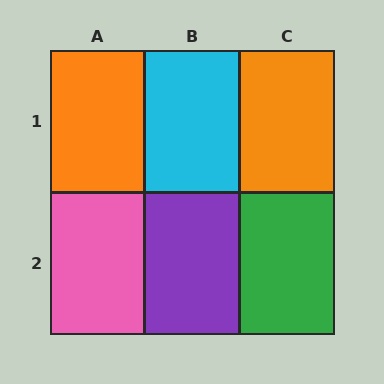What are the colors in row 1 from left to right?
Orange, cyan, orange.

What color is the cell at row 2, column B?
Purple.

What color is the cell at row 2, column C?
Green.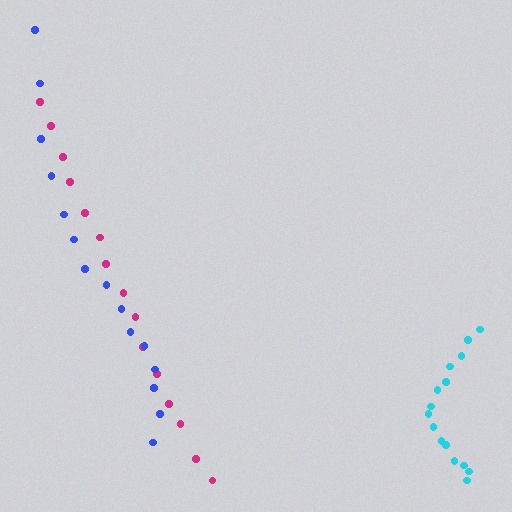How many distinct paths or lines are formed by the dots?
There are 3 distinct paths.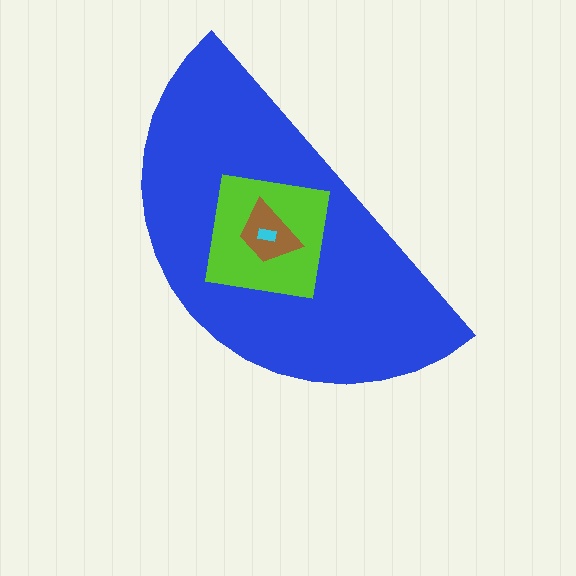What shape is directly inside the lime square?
The brown trapezoid.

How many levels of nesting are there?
4.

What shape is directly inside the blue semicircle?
The lime square.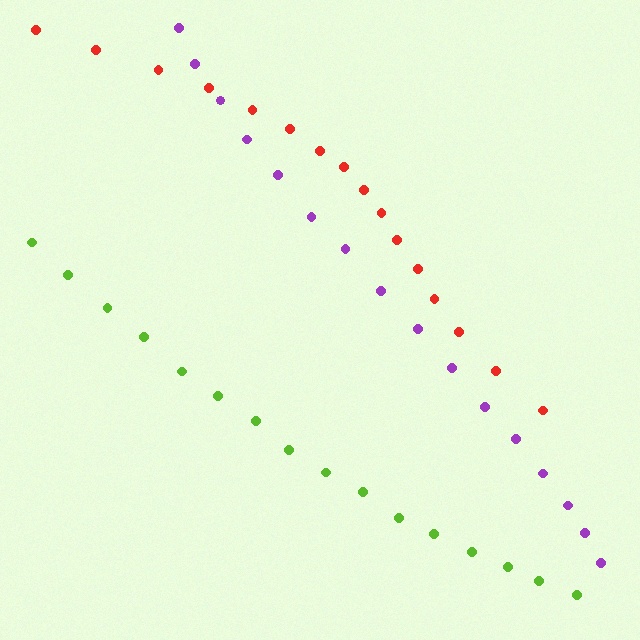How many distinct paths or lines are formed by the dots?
There are 3 distinct paths.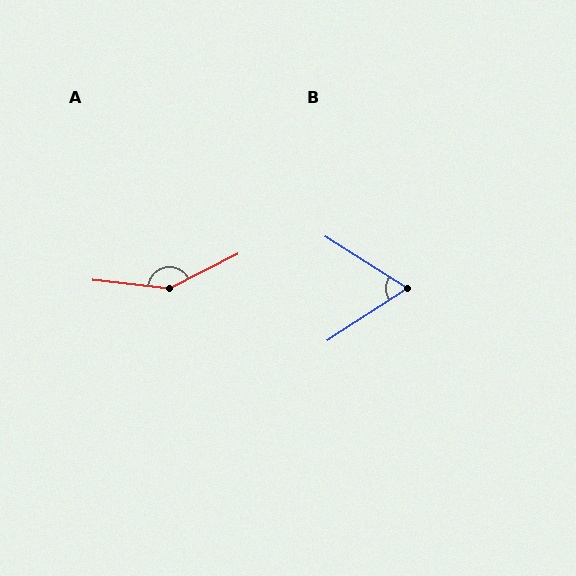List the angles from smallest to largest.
B (66°), A (146°).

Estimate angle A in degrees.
Approximately 146 degrees.